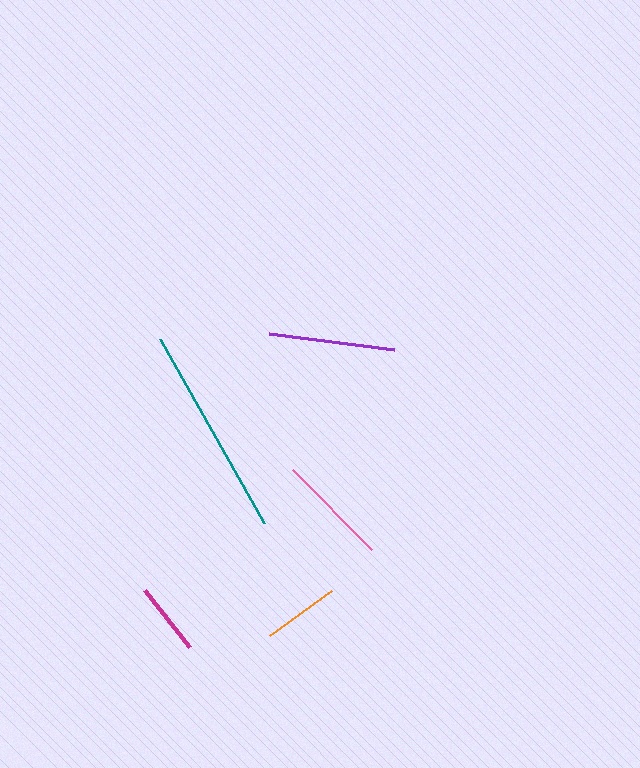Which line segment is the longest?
The teal line is the longest at approximately 212 pixels.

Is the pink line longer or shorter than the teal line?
The teal line is longer than the pink line.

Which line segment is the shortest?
The magenta line is the shortest at approximately 72 pixels.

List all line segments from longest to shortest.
From longest to shortest: teal, purple, pink, orange, magenta.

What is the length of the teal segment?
The teal segment is approximately 212 pixels long.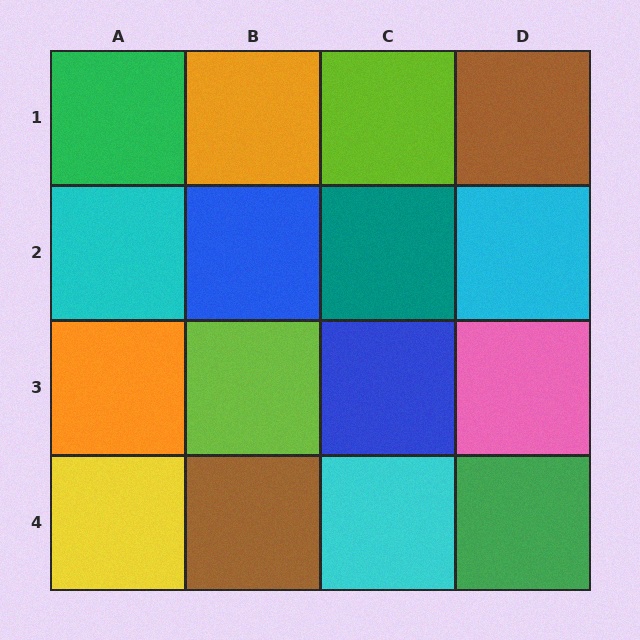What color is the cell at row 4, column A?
Yellow.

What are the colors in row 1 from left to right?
Green, orange, lime, brown.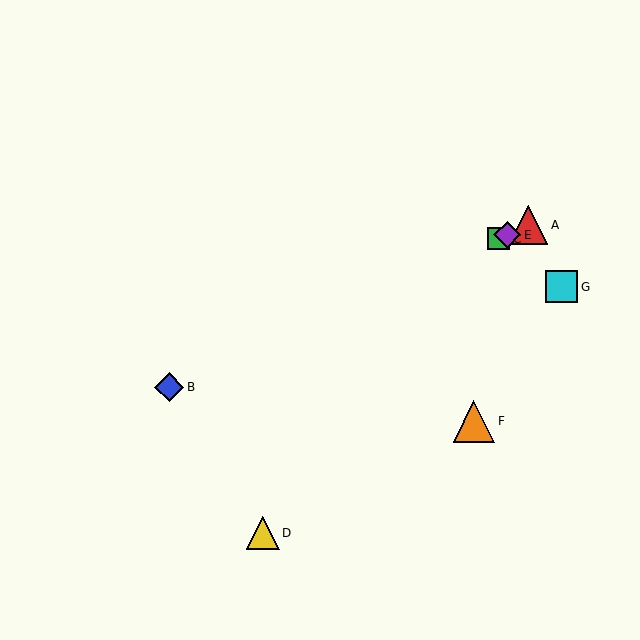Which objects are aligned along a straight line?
Objects A, B, C, E are aligned along a straight line.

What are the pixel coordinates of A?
Object A is at (528, 225).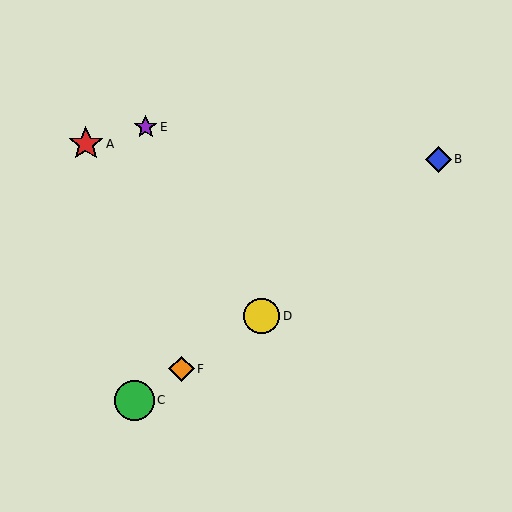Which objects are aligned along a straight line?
Objects C, D, F are aligned along a straight line.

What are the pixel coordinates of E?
Object E is at (146, 127).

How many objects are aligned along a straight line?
3 objects (C, D, F) are aligned along a straight line.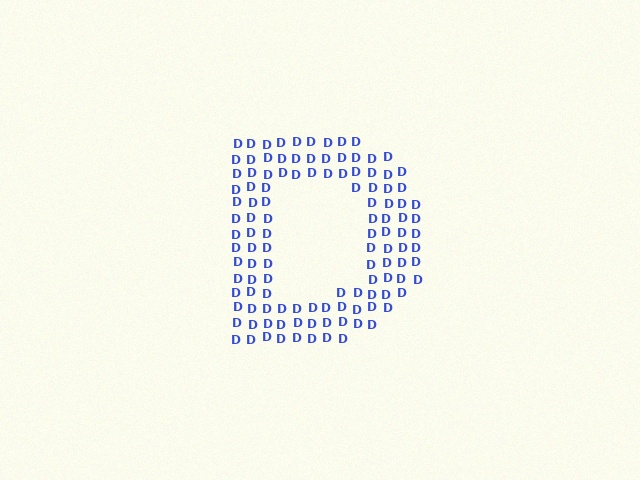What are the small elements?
The small elements are letter D's.